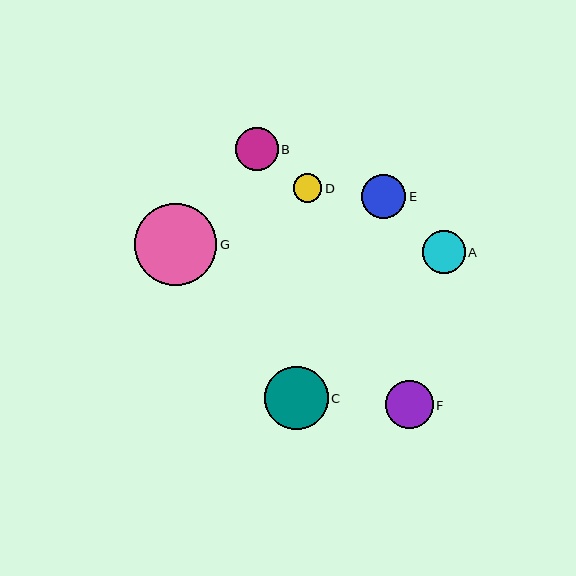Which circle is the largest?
Circle G is the largest with a size of approximately 82 pixels.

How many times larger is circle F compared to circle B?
Circle F is approximately 1.1 times the size of circle B.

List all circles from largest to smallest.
From largest to smallest: G, C, F, E, A, B, D.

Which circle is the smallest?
Circle D is the smallest with a size of approximately 28 pixels.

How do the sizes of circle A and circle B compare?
Circle A and circle B are approximately the same size.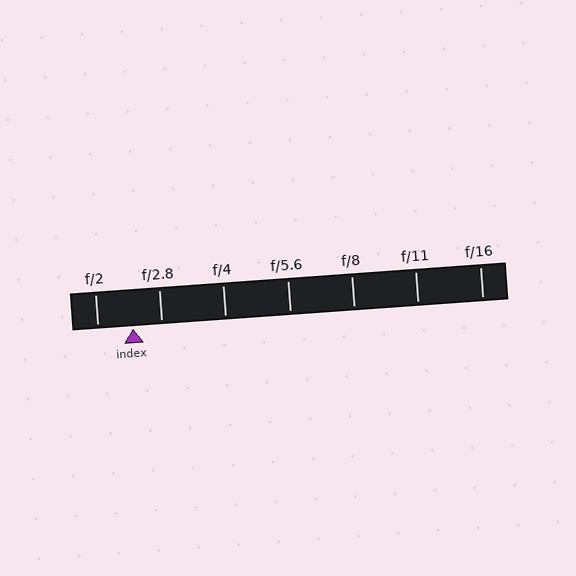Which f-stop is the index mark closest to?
The index mark is closest to f/2.8.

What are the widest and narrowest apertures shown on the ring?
The widest aperture shown is f/2 and the narrowest is f/16.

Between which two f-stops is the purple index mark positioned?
The index mark is between f/2 and f/2.8.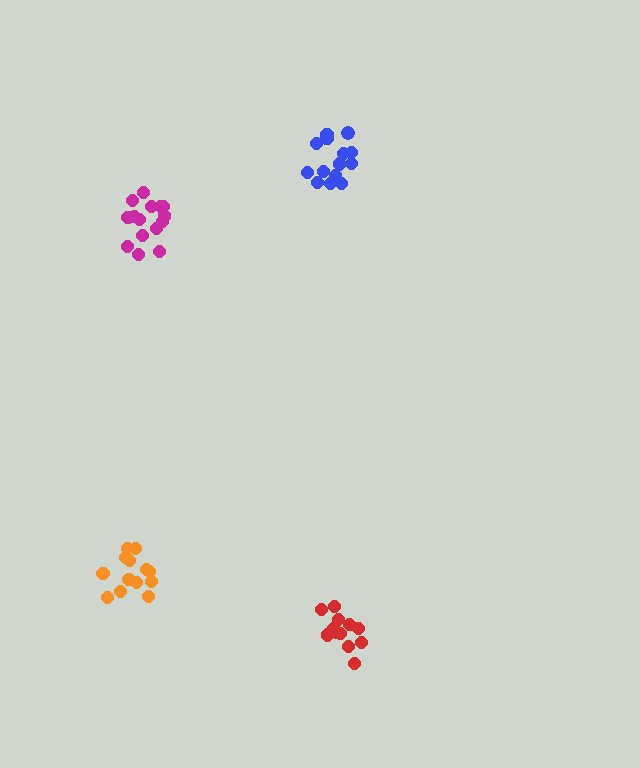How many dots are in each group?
Group 1: 13 dots, Group 2: 15 dots, Group 3: 12 dots, Group 4: 14 dots (54 total).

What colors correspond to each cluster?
The clusters are colored: orange, magenta, red, blue.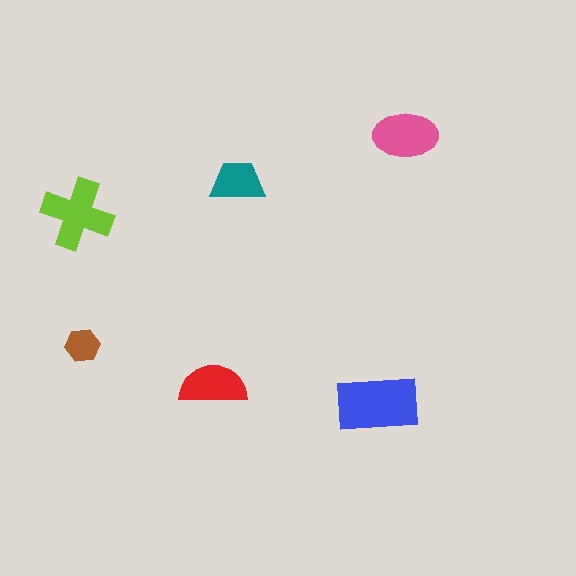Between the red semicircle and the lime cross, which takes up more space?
The lime cross.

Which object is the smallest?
The brown hexagon.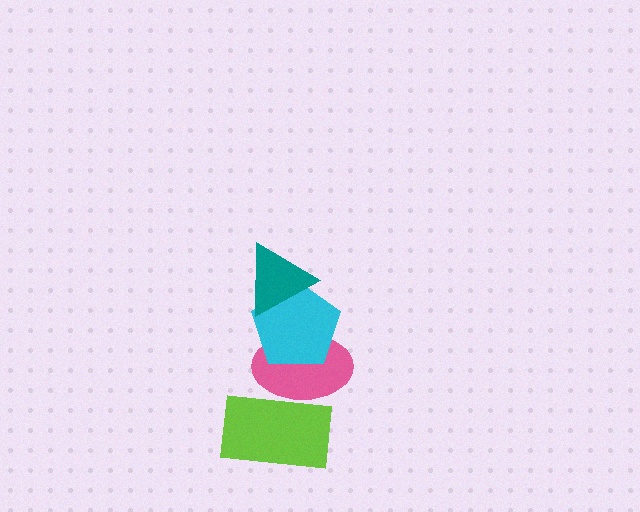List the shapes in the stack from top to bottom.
From top to bottom: the teal triangle, the cyan pentagon, the pink ellipse, the lime rectangle.